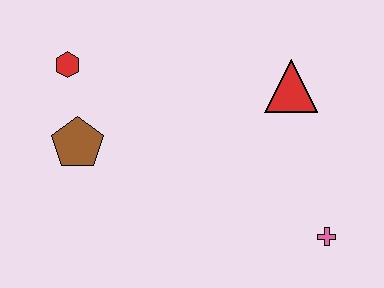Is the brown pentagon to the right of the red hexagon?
Yes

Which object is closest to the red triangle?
The pink cross is closest to the red triangle.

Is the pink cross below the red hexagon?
Yes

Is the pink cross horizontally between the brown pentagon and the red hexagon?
No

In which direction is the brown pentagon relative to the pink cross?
The brown pentagon is to the left of the pink cross.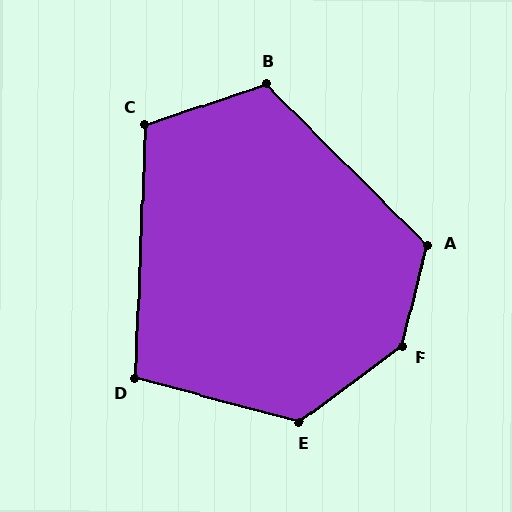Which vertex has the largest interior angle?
F, at approximately 140 degrees.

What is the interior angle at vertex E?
Approximately 129 degrees (obtuse).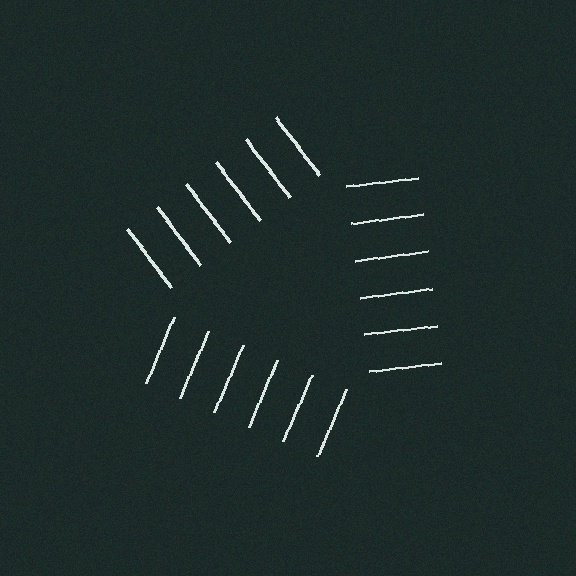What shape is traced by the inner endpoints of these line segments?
An illusory triangle — the line segments terminate on its edges but no continuous stroke is drawn.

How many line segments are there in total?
18 — 6 along each of the 3 edges.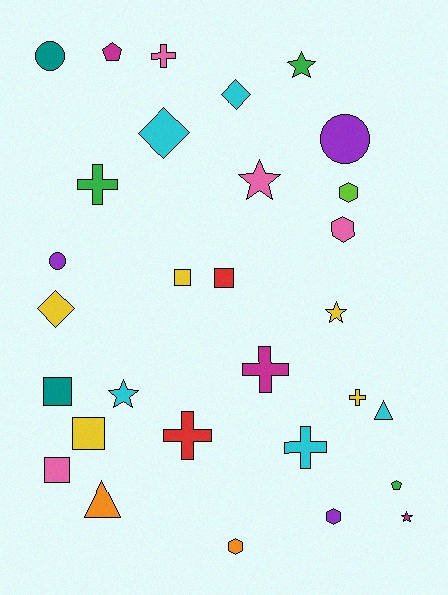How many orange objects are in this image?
There are 2 orange objects.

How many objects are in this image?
There are 30 objects.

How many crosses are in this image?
There are 6 crosses.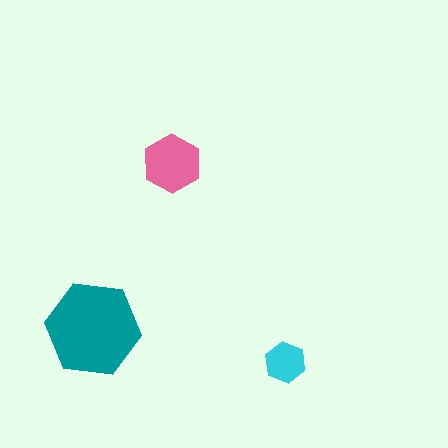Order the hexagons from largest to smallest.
the teal one, the pink one, the cyan one.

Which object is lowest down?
The cyan hexagon is bottommost.